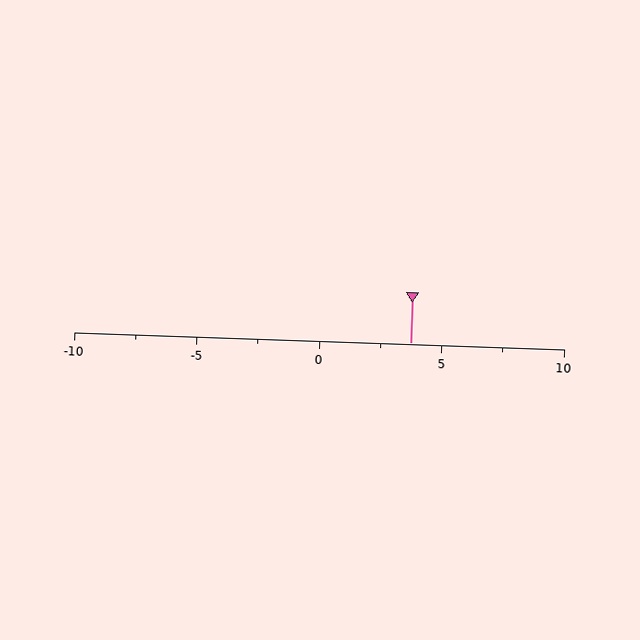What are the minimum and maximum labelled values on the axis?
The axis runs from -10 to 10.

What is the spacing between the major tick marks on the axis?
The major ticks are spaced 5 apart.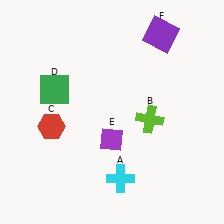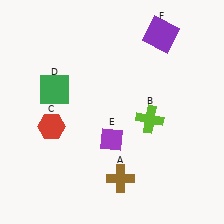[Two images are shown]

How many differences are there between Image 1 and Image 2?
There is 1 difference between the two images.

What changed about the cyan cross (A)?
In Image 1, A is cyan. In Image 2, it changed to brown.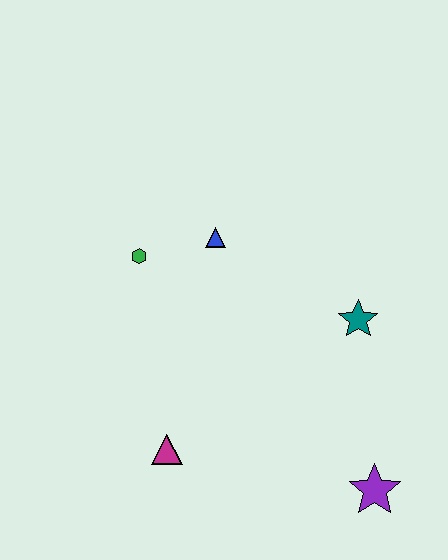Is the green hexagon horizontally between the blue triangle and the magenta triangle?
No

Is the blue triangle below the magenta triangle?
No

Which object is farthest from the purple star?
The green hexagon is farthest from the purple star.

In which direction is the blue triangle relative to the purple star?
The blue triangle is above the purple star.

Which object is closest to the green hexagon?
The blue triangle is closest to the green hexagon.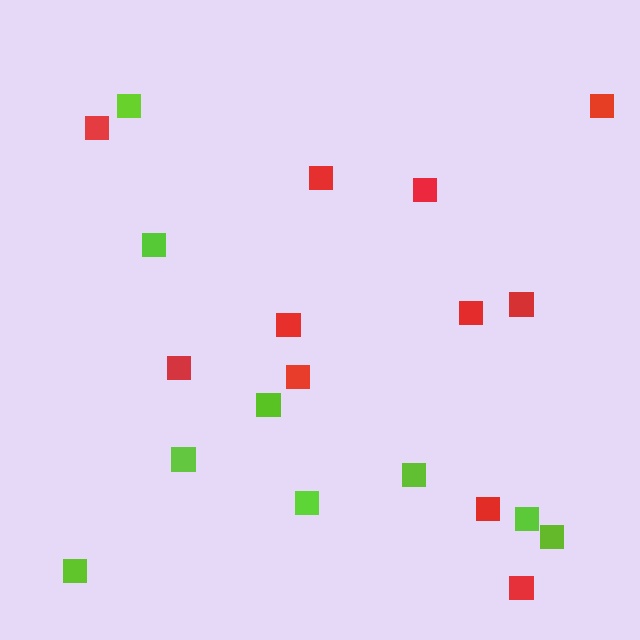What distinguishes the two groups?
There are 2 groups: one group of lime squares (9) and one group of red squares (11).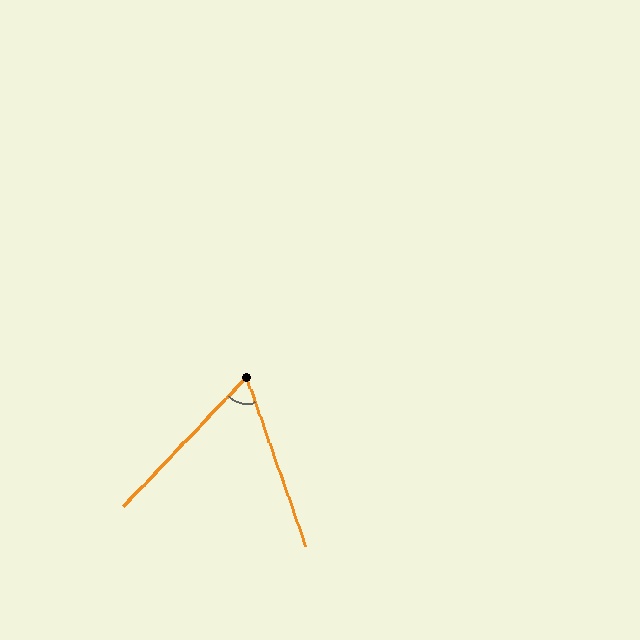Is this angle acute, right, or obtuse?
It is acute.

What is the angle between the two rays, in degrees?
Approximately 63 degrees.